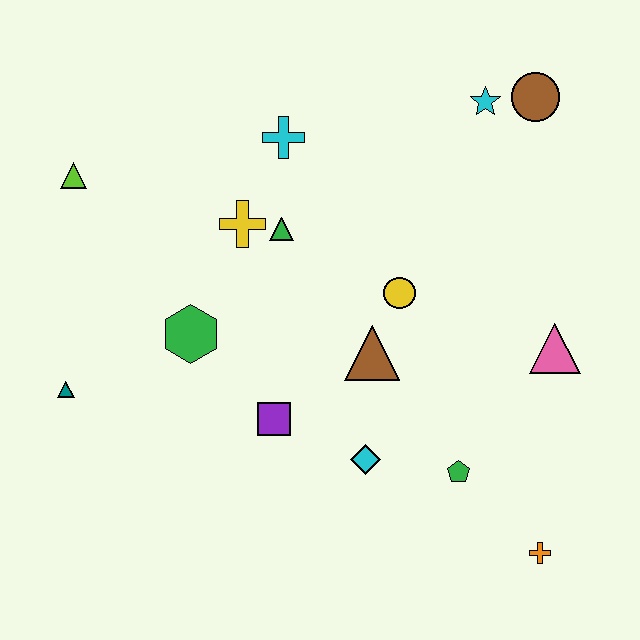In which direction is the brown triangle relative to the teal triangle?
The brown triangle is to the right of the teal triangle.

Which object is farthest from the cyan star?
The teal triangle is farthest from the cyan star.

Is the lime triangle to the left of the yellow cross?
Yes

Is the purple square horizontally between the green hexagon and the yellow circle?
Yes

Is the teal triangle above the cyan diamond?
Yes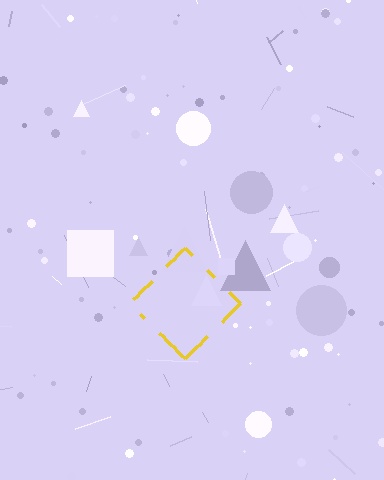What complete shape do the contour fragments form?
The contour fragments form a diamond.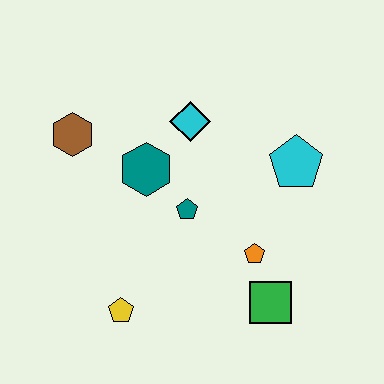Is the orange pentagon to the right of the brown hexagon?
Yes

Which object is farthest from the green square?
The brown hexagon is farthest from the green square.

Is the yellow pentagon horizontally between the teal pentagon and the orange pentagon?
No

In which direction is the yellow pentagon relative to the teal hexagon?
The yellow pentagon is below the teal hexagon.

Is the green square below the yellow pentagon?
No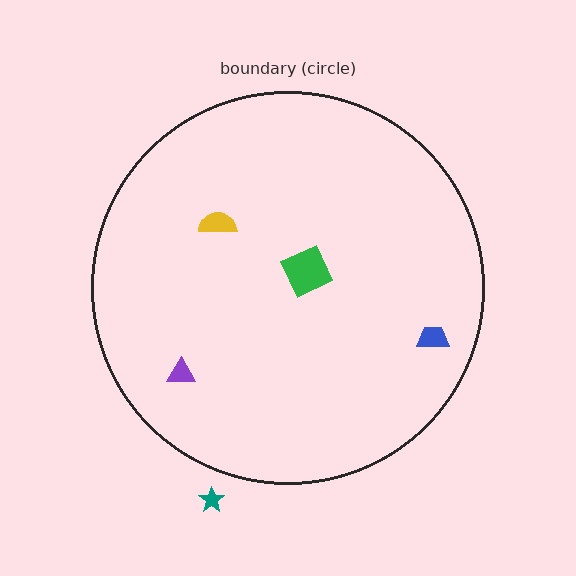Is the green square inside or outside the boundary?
Inside.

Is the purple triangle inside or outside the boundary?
Inside.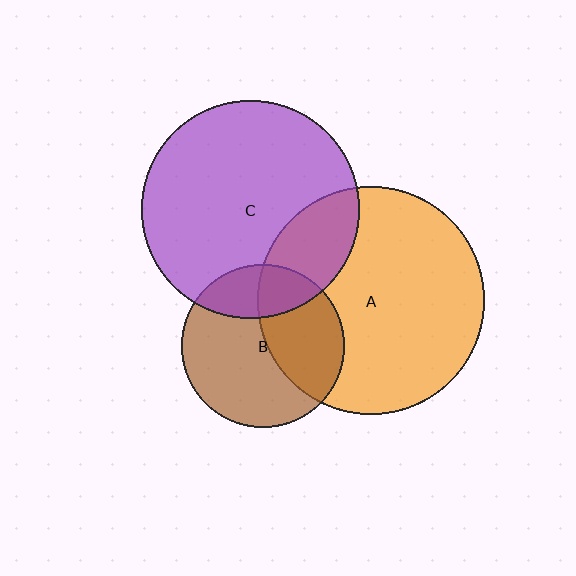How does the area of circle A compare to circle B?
Approximately 1.9 times.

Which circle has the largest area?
Circle A (orange).